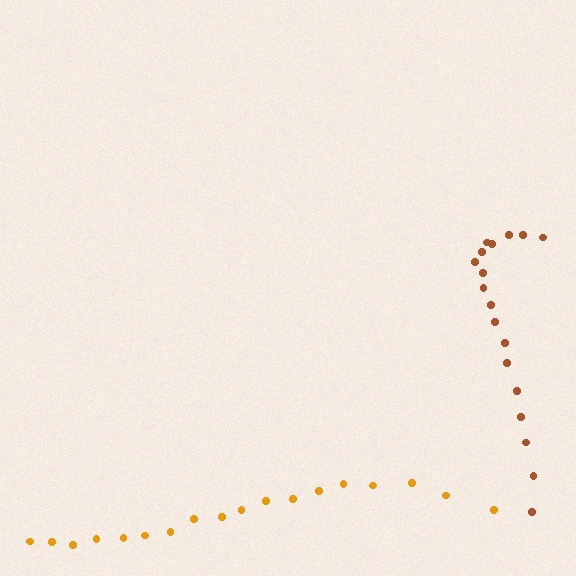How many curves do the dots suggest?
There are 2 distinct paths.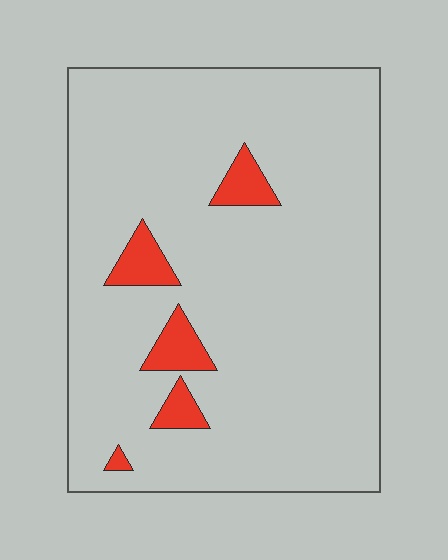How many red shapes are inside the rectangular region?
5.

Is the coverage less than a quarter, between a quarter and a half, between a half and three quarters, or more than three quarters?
Less than a quarter.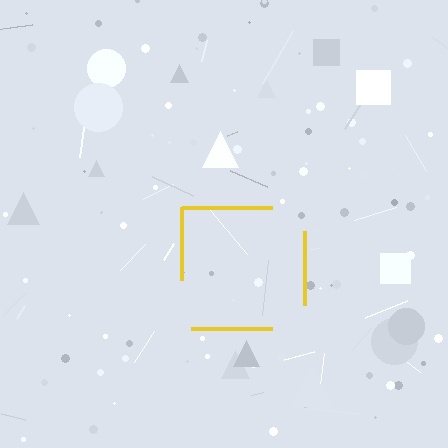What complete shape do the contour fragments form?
The contour fragments form a square.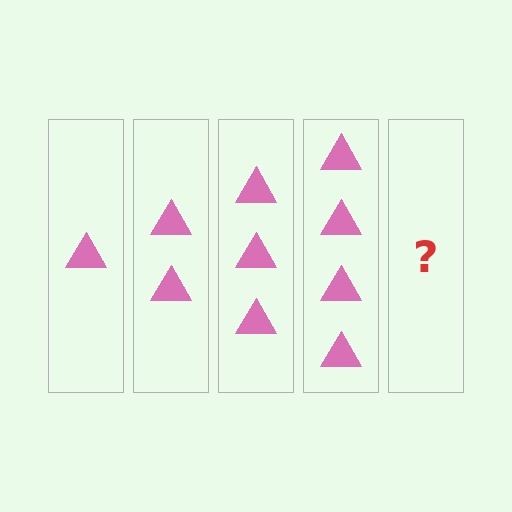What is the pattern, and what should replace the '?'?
The pattern is that each step adds one more triangle. The '?' should be 5 triangles.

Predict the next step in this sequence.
The next step is 5 triangles.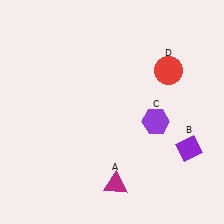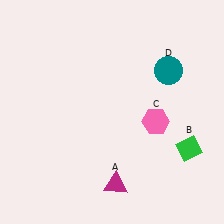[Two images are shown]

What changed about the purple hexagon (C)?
In Image 1, C is purple. In Image 2, it changed to pink.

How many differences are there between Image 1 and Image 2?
There are 3 differences between the two images.